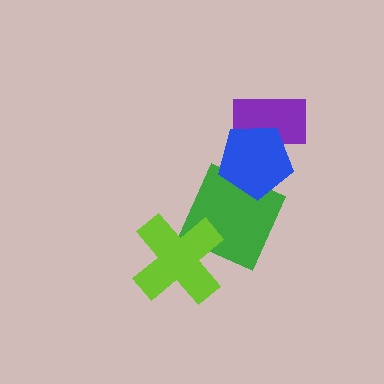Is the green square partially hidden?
Yes, it is partially covered by another shape.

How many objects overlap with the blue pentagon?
2 objects overlap with the blue pentagon.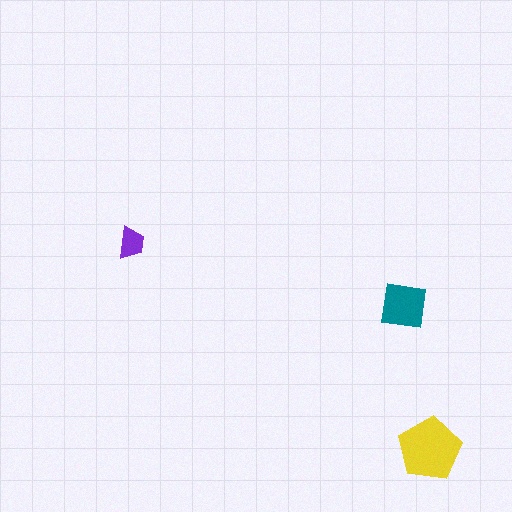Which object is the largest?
The yellow pentagon.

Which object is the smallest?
The purple trapezoid.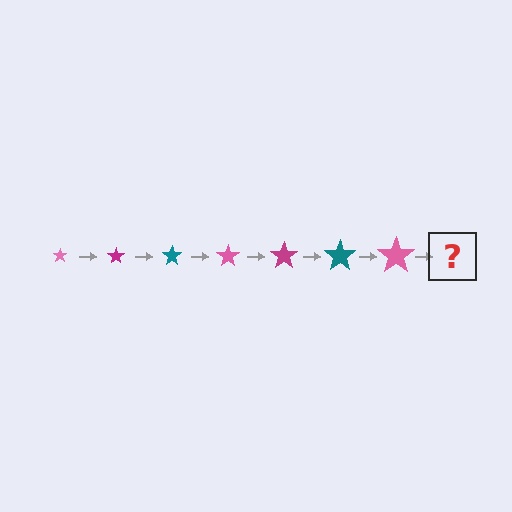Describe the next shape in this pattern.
It should be a magenta star, larger than the previous one.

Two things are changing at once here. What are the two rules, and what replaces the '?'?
The two rules are that the star grows larger each step and the color cycles through pink, magenta, and teal. The '?' should be a magenta star, larger than the previous one.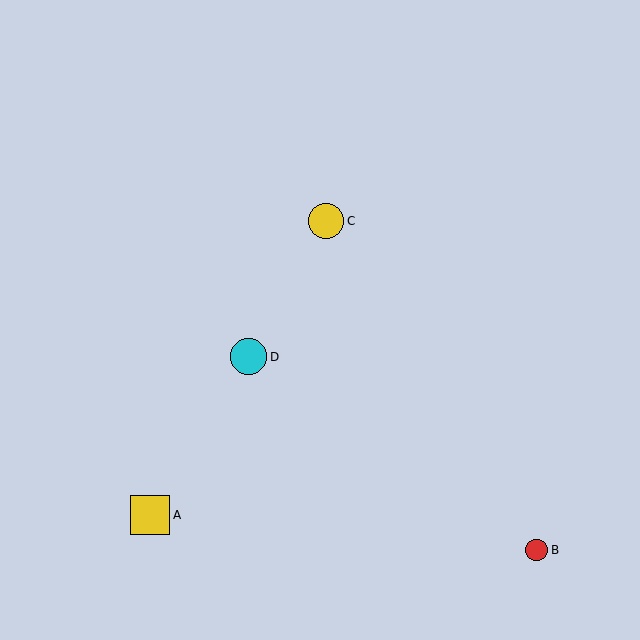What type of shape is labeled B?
Shape B is a red circle.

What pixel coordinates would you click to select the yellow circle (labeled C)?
Click at (326, 221) to select the yellow circle C.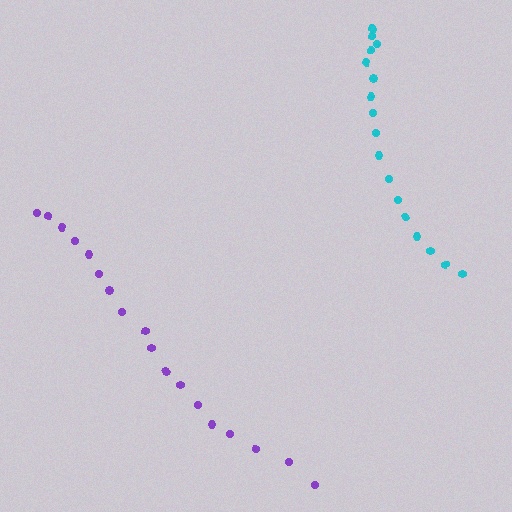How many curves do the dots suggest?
There are 2 distinct paths.